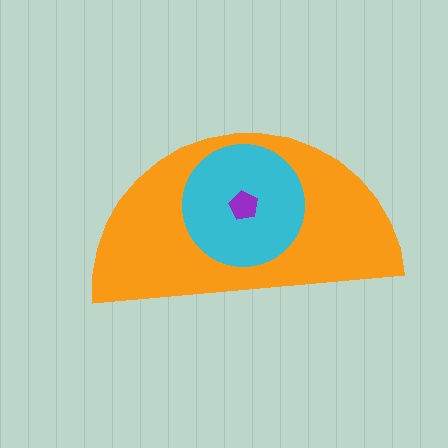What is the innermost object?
The purple pentagon.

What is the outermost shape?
The orange semicircle.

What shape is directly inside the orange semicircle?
The cyan circle.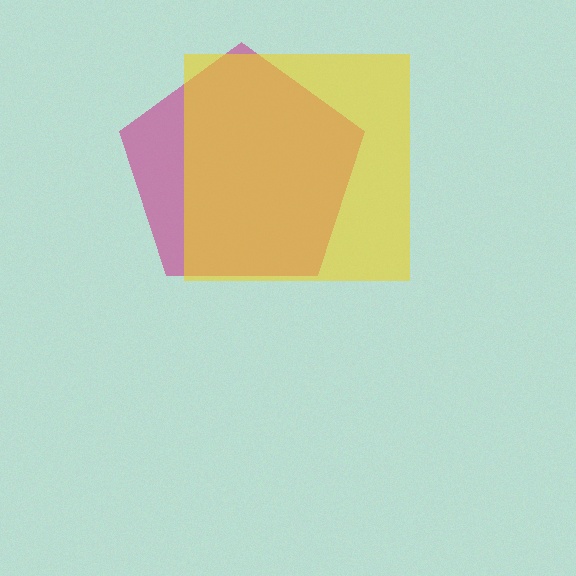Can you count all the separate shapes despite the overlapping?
Yes, there are 2 separate shapes.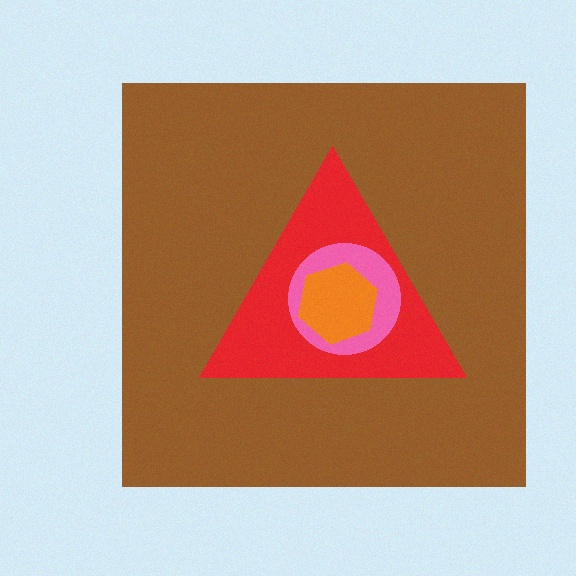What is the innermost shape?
The orange hexagon.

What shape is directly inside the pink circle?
The orange hexagon.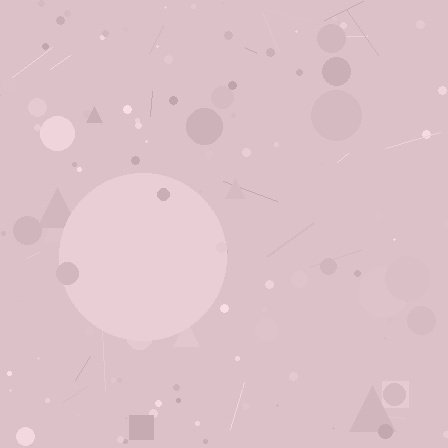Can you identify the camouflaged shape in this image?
The camouflaged shape is a circle.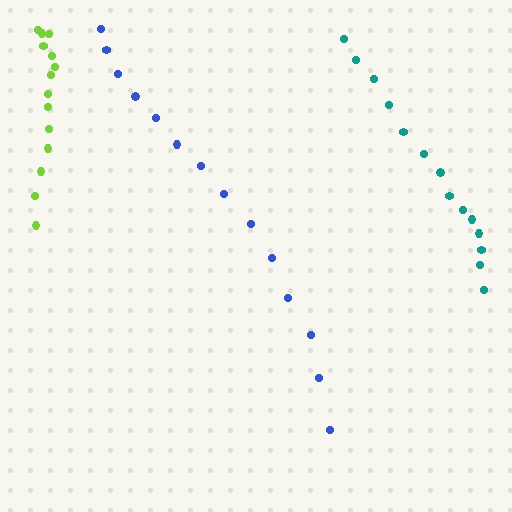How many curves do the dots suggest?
There are 3 distinct paths.